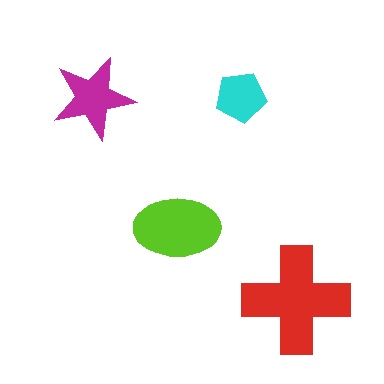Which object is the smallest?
The cyan pentagon.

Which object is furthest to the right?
The red cross is rightmost.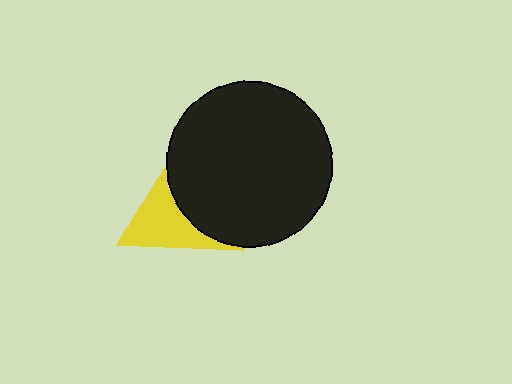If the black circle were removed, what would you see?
You would see the complete yellow triangle.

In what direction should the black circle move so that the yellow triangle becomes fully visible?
The black circle should move right. That is the shortest direction to clear the overlap and leave the yellow triangle fully visible.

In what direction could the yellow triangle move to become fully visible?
The yellow triangle could move left. That would shift it out from behind the black circle entirely.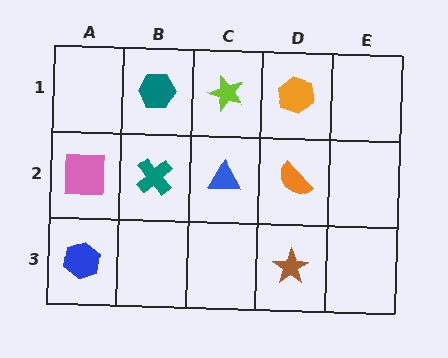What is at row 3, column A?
A blue hexagon.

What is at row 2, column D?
An orange semicircle.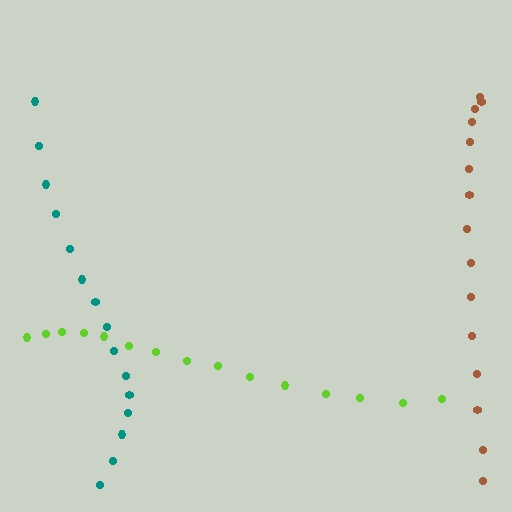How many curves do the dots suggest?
There are 3 distinct paths.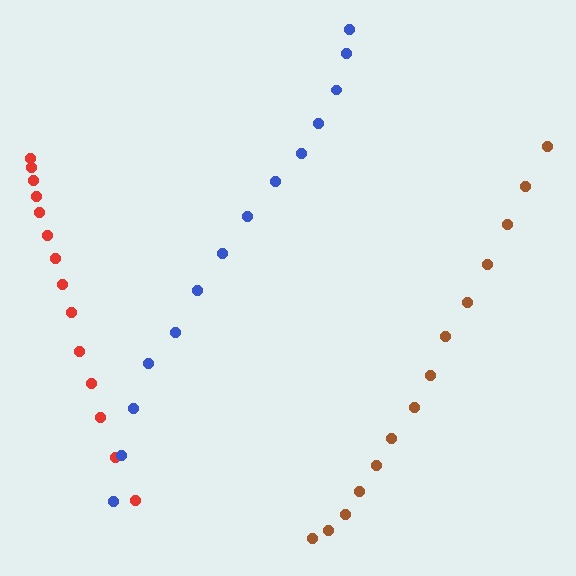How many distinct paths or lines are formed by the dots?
There are 3 distinct paths.